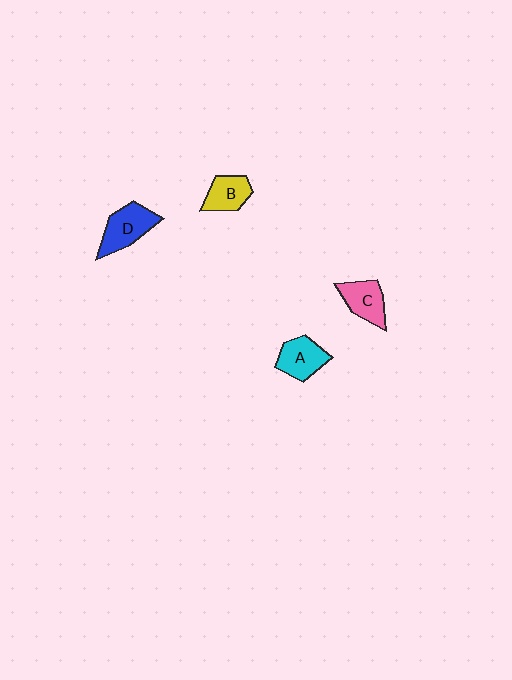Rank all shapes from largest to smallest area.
From largest to smallest: D (blue), A (cyan), C (pink), B (yellow).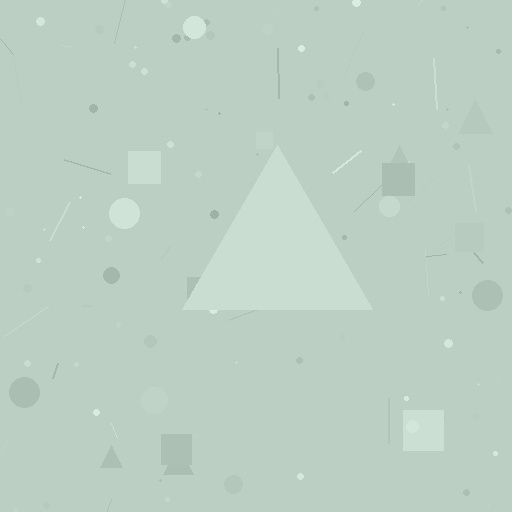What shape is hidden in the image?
A triangle is hidden in the image.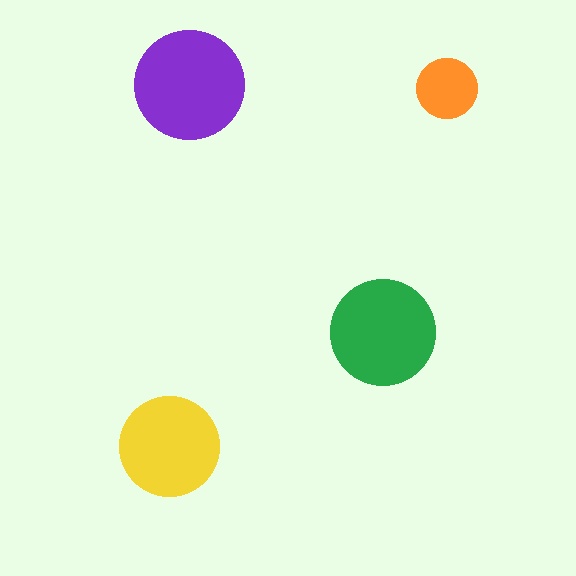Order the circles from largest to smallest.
the purple one, the green one, the yellow one, the orange one.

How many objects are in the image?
There are 4 objects in the image.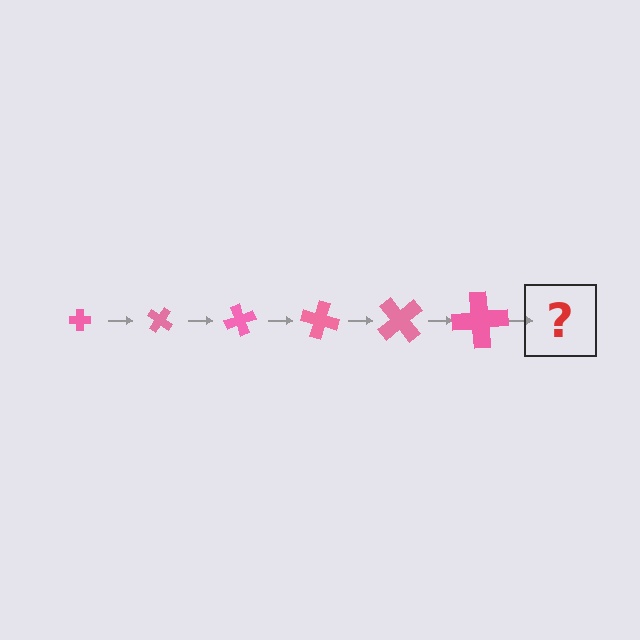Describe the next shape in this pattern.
It should be a cross, larger than the previous one and rotated 210 degrees from the start.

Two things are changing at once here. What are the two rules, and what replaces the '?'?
The two rules are that the cross grows larger each step and it rotates 35 degrees each step. The '?' should be a cross, larger than the previous one and rotated 210 degrees from the start.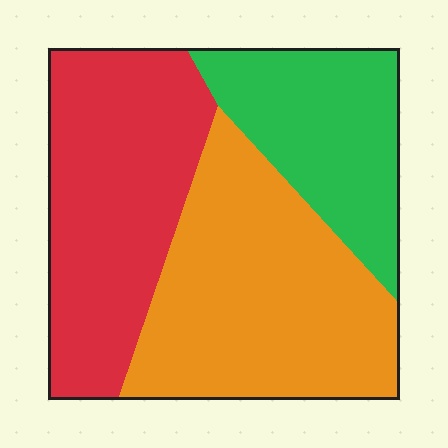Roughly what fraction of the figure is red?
Red covers around 35% of the figure.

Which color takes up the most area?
Orange, at roughly 40%.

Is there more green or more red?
Red.